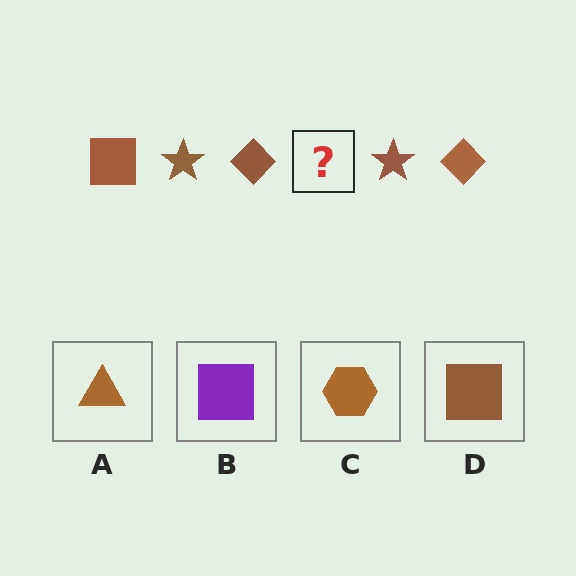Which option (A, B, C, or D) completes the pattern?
D.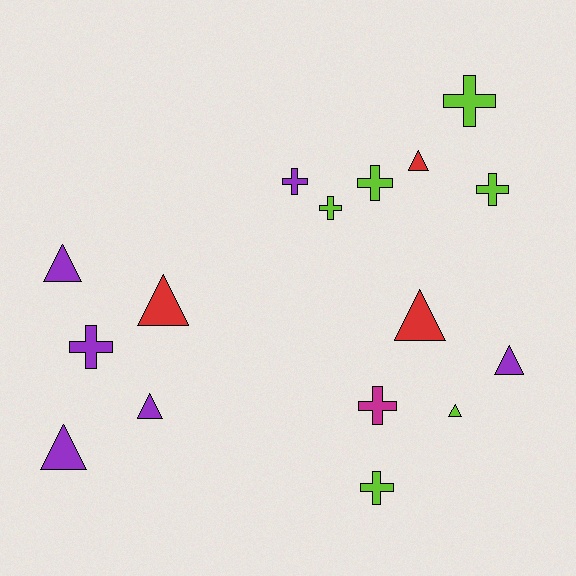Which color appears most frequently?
Purple, with 6 objects.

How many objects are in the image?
There are 16 objects.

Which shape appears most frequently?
Triangle, with 8 objects.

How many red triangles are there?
There are 3 red triangles.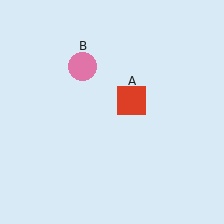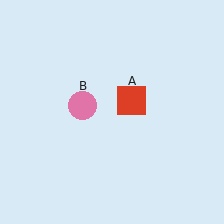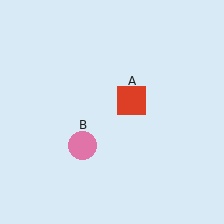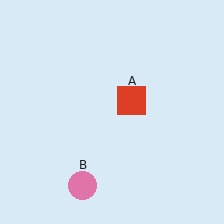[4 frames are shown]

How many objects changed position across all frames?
1 object changed position: pink circle (object B).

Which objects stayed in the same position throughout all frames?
Red square (object A) remained stationary.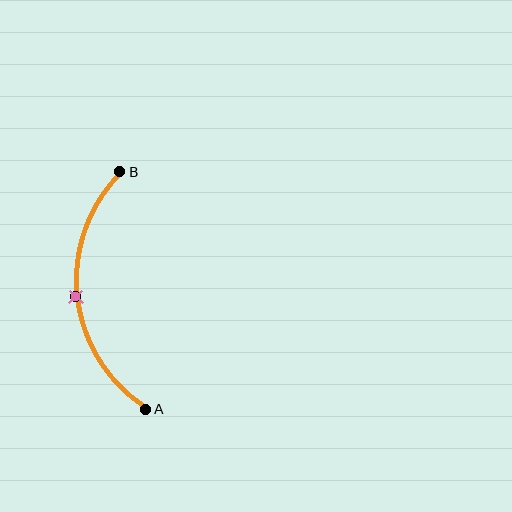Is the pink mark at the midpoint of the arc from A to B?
Yes. The pink mark lies on the arc at equal arc-length from both A and B — it is the arc midpoint.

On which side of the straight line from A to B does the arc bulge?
The arc bulges to the left of the straight line connecting A and B.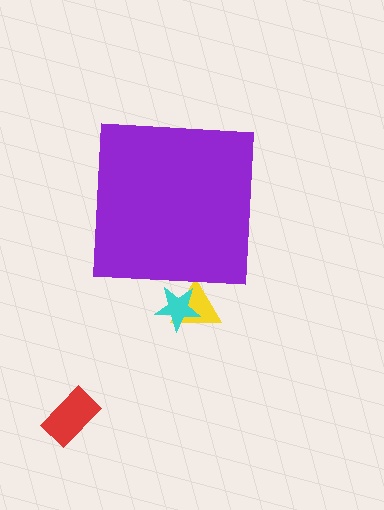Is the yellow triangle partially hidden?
Yes, the yellow triangle is partially hidden behind the purple square.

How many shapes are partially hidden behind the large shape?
2 shapes are partially hidden.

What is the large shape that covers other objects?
A purple square.